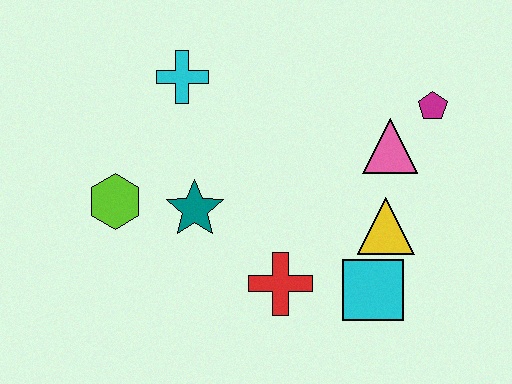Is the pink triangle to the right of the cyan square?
Yes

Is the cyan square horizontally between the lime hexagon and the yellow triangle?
Yes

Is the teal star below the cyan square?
No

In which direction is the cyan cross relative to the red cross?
The cyan cross is above the red cross.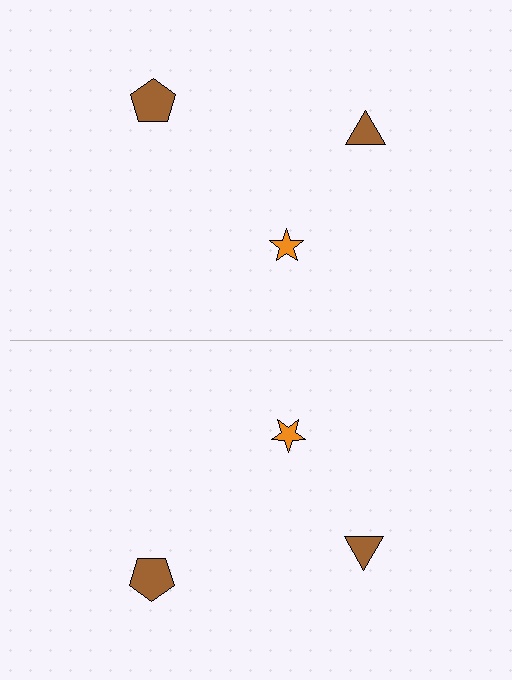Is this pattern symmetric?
Yes, this pattern has bilateral (reflection) symmetry.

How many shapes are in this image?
There are 6 shapes in this image.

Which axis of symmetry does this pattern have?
The pattern has a horizontal axis of symmetry running through the center of the image.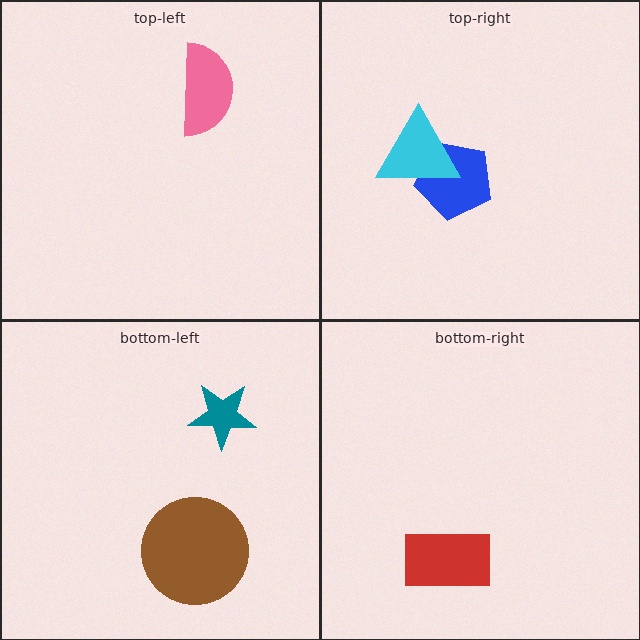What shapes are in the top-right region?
The blue pentagon, the cyan triangle.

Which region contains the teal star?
The bottom-left region.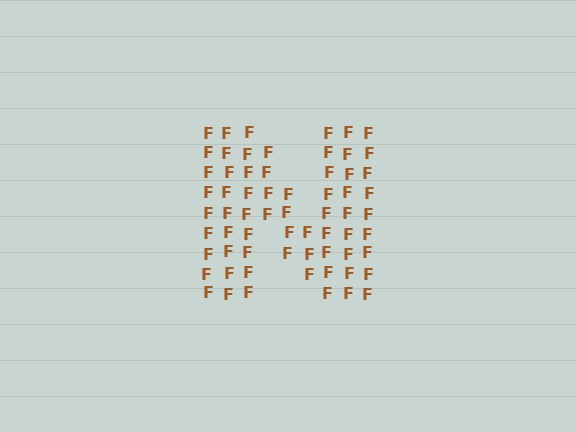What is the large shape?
The large shape is the letter N.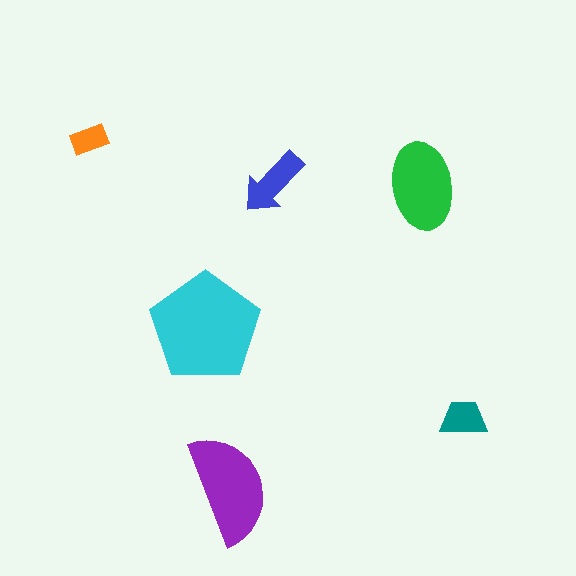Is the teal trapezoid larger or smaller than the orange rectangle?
Larger.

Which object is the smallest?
The orange rectangle.